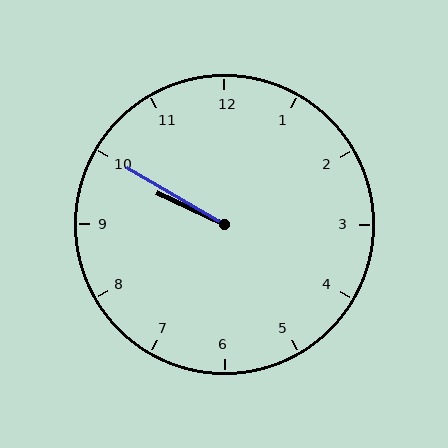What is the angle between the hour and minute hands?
Approximately 5 degrees.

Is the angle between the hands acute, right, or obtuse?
It is acute.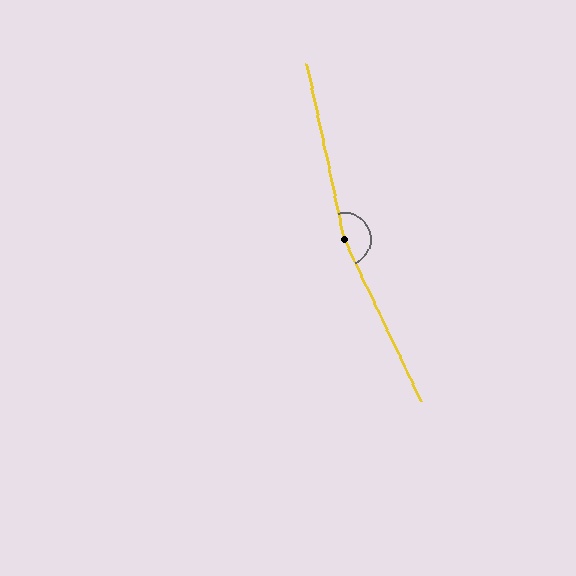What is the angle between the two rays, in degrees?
Approximately 167 degrees.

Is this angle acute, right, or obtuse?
It is obtuse.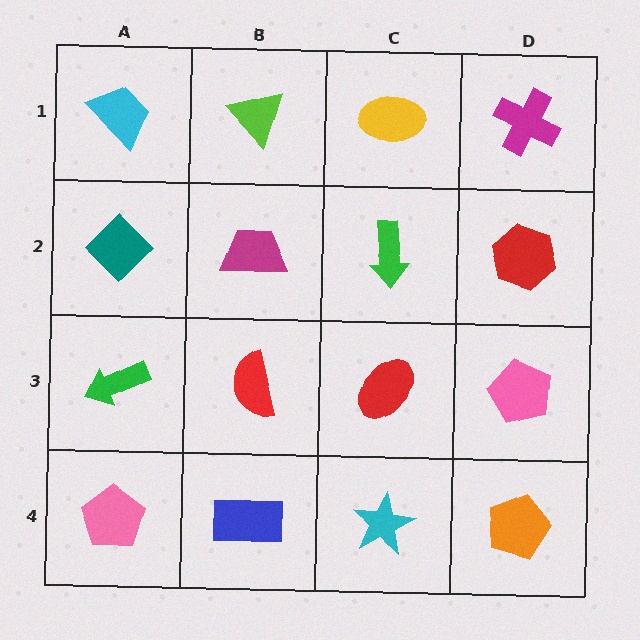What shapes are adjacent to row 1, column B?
A magenta trapezoid (row 2, column B), a cyan trapezoid (row 1, column A), a yellow ellipse (row 1, column C).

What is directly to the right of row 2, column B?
A green arrow.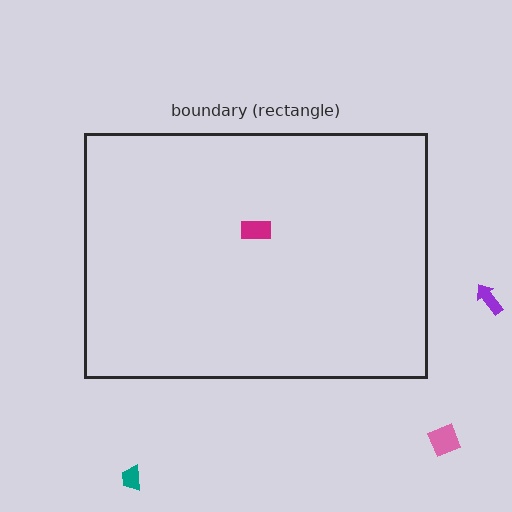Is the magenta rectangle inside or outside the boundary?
Inside.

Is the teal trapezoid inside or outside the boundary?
Outside.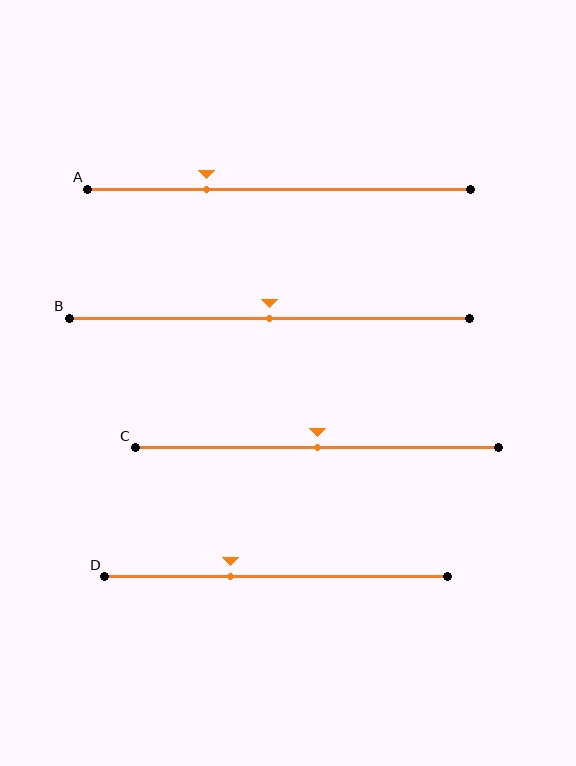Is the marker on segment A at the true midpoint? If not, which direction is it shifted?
No, the marker on segment A is shifted to the left by about 19% of the segment length.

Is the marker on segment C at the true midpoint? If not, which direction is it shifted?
Yes, the marker on segment C is at the true midpoint.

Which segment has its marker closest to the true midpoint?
Segment B has its marker closest to the true midpoint.